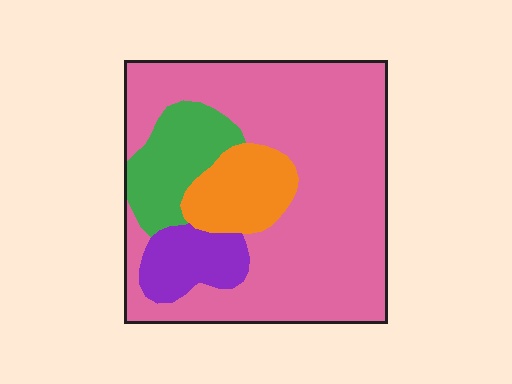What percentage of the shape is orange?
Orange takes up about one eighth (1/8) of the shape.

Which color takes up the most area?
Pink, at roughly 65%.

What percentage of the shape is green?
Green covers around 15% of the shape.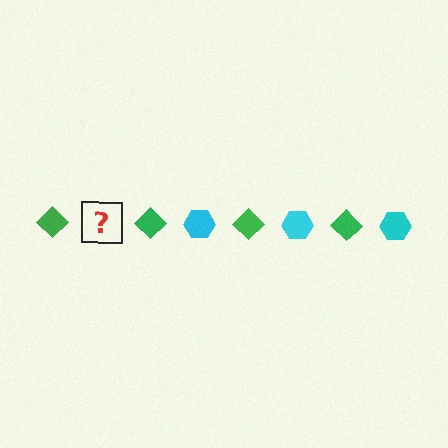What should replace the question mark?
The question mark should be replaced with a cyan hexagon.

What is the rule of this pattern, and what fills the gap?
The rule is that the pattern alternates between green diamond and cyan hexagon. The gap should be filled with a cyan hexagon.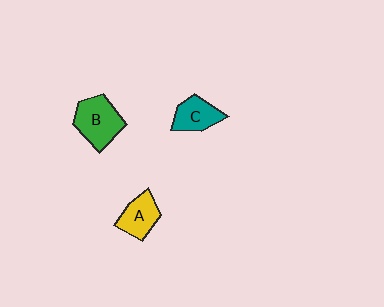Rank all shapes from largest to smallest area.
From largest to smallest: B (green), A (yellow), C (teal).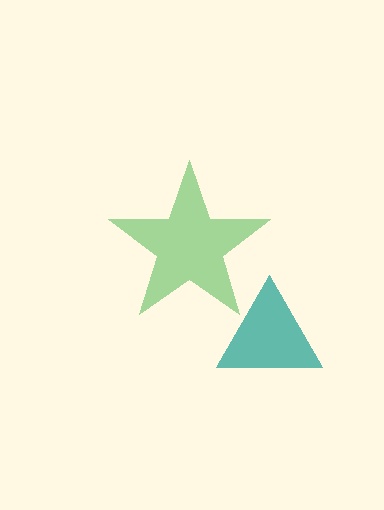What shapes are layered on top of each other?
The layered shapes are: a teal triangle, a green star.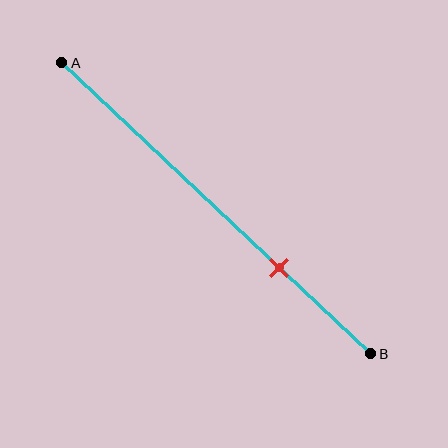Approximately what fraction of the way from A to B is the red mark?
The red mark is approximately 70% of the way from A to B.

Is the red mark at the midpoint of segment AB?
No, the mark is at about 70% from A, not at the 50% midpoint.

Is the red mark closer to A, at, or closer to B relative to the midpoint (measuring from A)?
The red mark is closer to point B than the midpoint of segment AB.